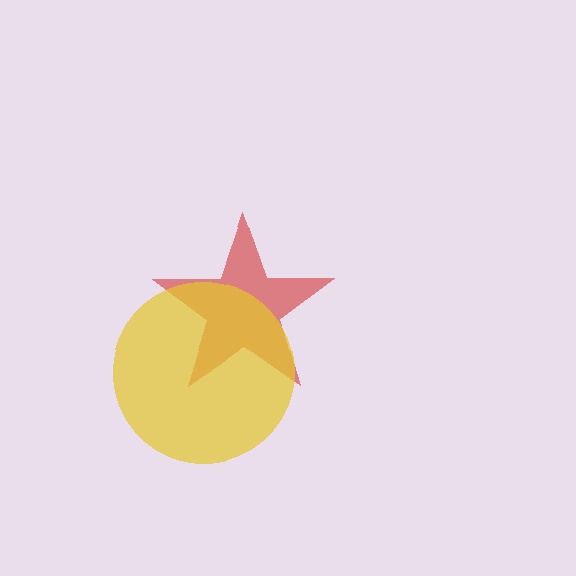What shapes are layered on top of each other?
The layered shapes are: a red star, a yellow circle.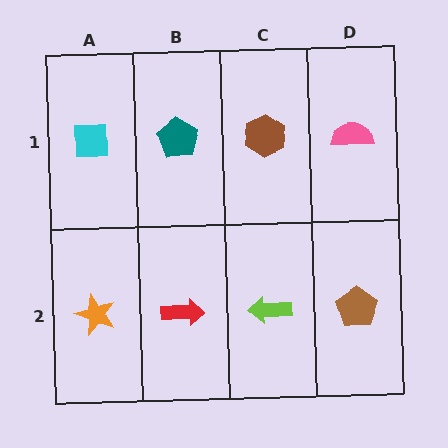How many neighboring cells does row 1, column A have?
2.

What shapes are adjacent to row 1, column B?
A red arrow (row 2, column B), a cyan square (row 1, column A), a brown hexagon (row 1, column C).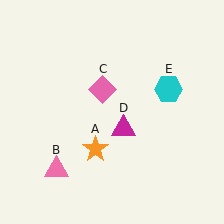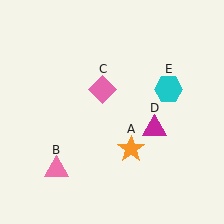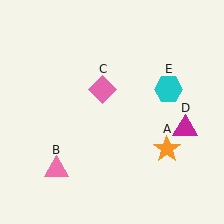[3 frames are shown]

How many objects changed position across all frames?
2 objects changed position: orange star (object A), magenta triangle (object D).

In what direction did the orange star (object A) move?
The orange star (object A) moved right.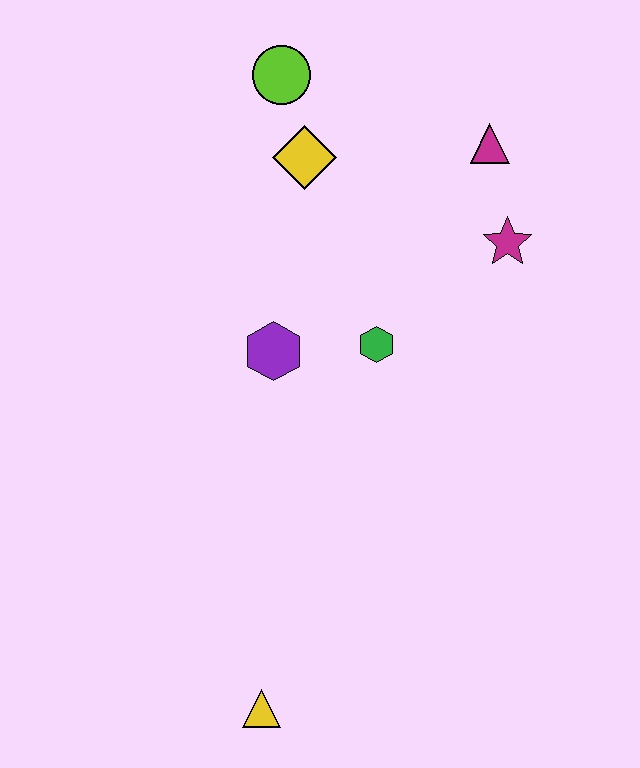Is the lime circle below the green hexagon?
No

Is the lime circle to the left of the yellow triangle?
No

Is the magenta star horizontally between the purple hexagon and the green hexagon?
No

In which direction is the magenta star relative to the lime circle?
The magenta star is to the right of the lime circle.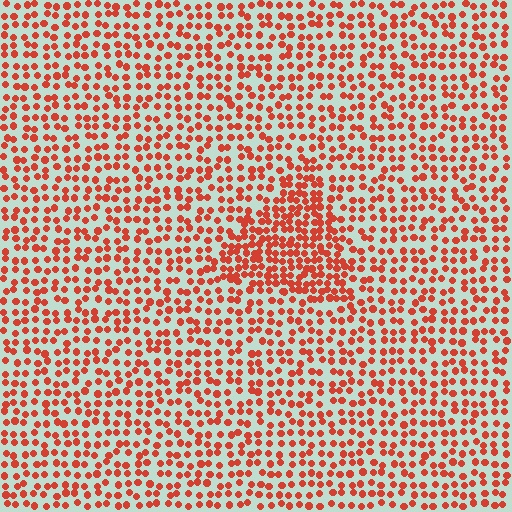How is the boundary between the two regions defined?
The boundary is defined by a change in element density (approximately 1.8x ratio). All elements are the same color, size, and shape.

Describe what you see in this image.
The image contains small red elements arranged at two different densities. A triangle-shaped region is visible where the elements are more densely packed than the surrounding area.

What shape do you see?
I see a triangle.